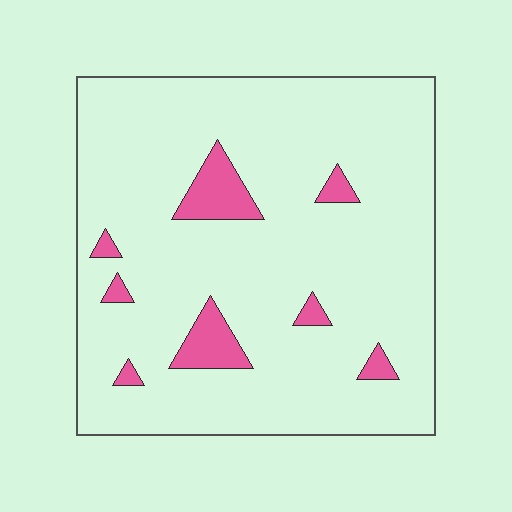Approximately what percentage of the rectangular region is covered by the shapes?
Approximately 10%.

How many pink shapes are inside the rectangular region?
8.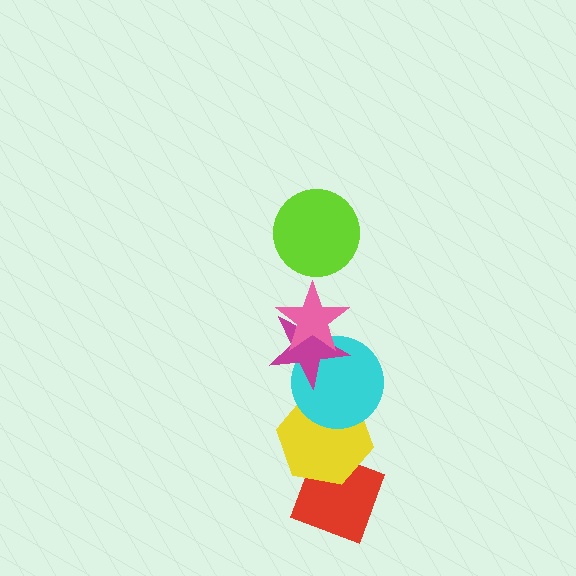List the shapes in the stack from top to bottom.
From top to bottom: the lime circle, the pink star, the magenta star, the cyan circle, the yellow hexagon, the red diamond.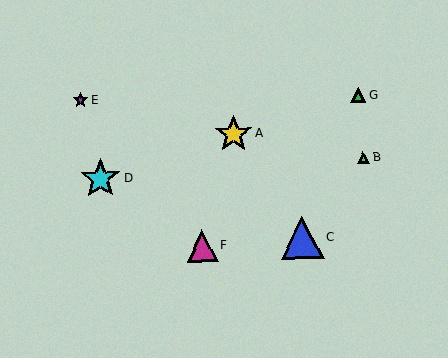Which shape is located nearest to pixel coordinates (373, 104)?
The green triangle (labeled G) at (359, 95) is nearest to that location.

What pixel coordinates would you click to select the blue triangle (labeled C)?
Click at (302, 238) to select the blue triangle C.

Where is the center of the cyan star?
The center of the cyan star is at (100, 179).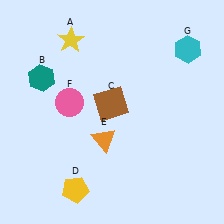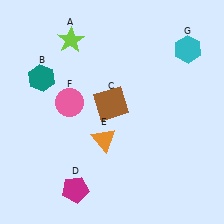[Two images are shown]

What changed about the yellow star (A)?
In Image 1, A is yellow. In Image 2, it changed to lime.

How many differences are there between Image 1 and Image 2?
There are 2 differences between the two images.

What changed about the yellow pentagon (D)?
In Image 1, D is yellow. In Image 2, it changed to magenta.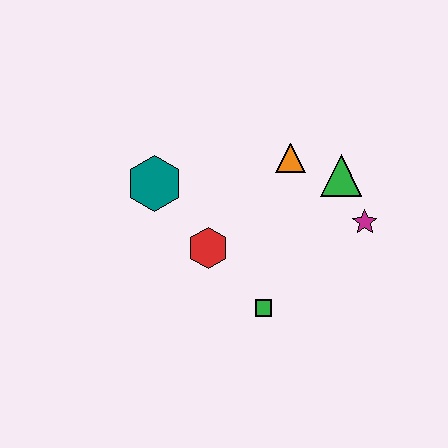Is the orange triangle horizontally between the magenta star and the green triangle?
No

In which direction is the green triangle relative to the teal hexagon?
The green triangle is to the right of the teal hexagon.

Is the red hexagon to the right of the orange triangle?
No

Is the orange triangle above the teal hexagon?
Yes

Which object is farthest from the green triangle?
The teal hexagon is farthest from the green triangle.